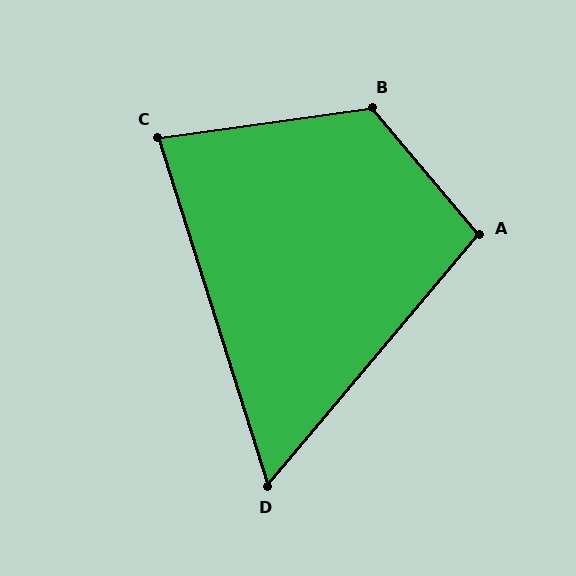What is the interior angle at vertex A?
Approximately 100 degrees (obtuse).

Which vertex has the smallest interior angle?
D, at approximately 58 degrees.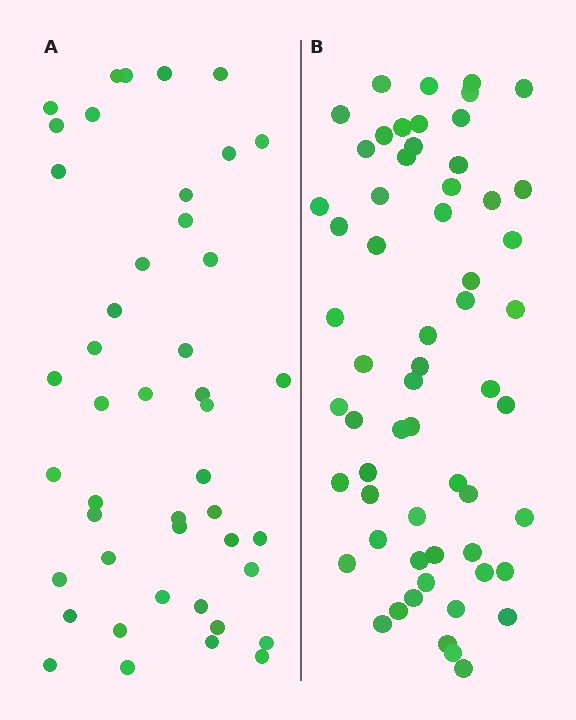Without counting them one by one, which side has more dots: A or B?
Region B (the right region) has more dots.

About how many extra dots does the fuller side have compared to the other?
Region B has approximately 15 more dots than region A.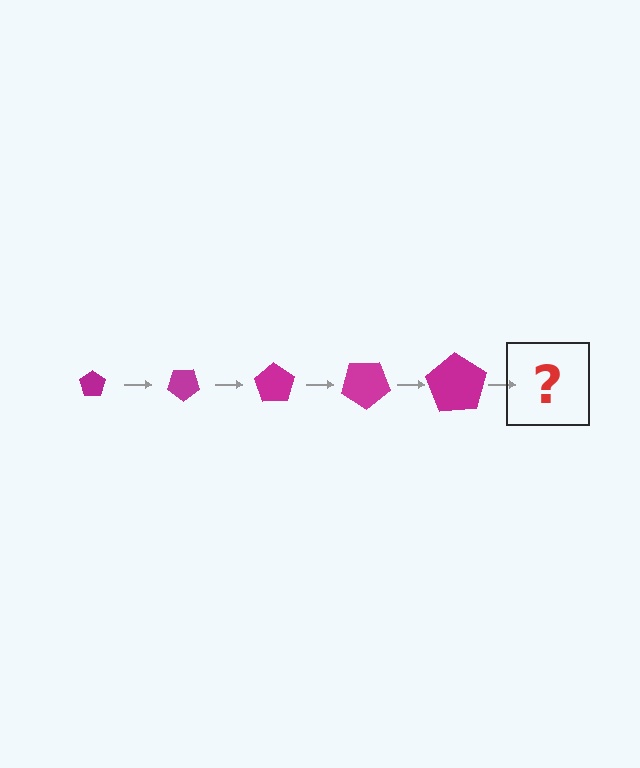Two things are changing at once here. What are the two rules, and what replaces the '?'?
The two rules are that the pentagon grows larger each step and it rotates 35 degrees each step. The '?' should be a pentagon, larger than the previous one and rotated 175 degrees from the start.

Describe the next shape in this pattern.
It should be a pentagon, larger than the previous one and rotated 175 degrees from the start.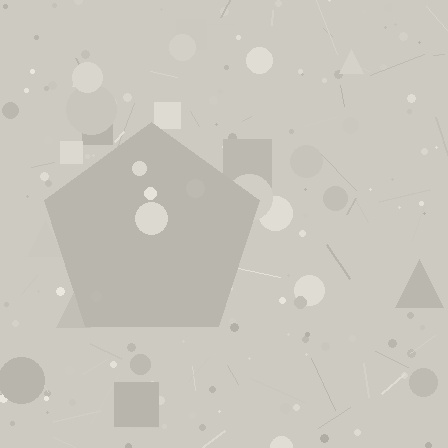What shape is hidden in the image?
A pentagon is hidden in the image.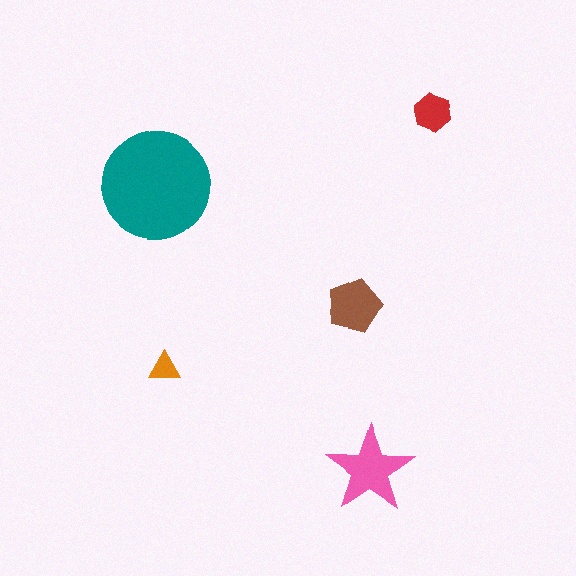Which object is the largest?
The teal circle.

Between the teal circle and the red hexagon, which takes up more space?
The teal circle.